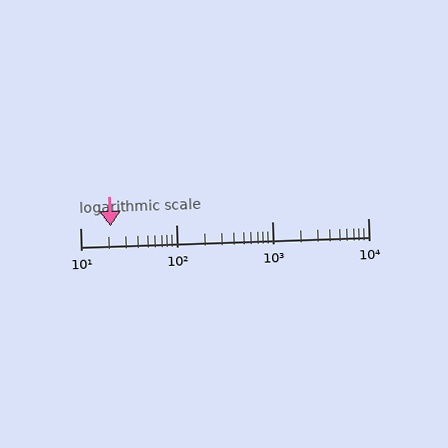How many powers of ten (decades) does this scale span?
The scale spans 3 decades, from 10 to 10000.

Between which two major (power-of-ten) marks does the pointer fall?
The pointer is between 10 and 100.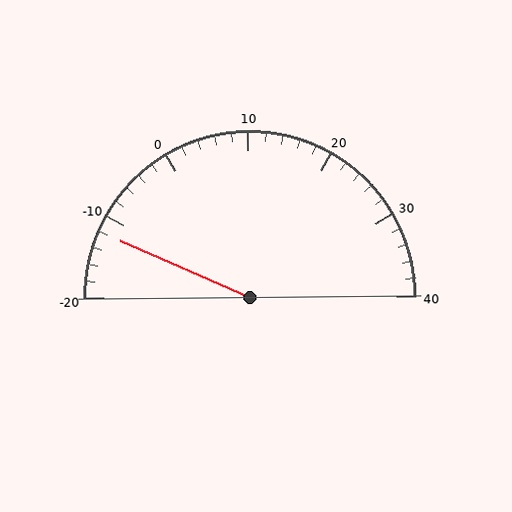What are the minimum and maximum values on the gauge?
The gauge ranges from -20 to 40.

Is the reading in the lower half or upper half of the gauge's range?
The reading is in the lower half of the range (-20 to 40).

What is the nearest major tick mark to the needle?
The nearest major tick mark is -10.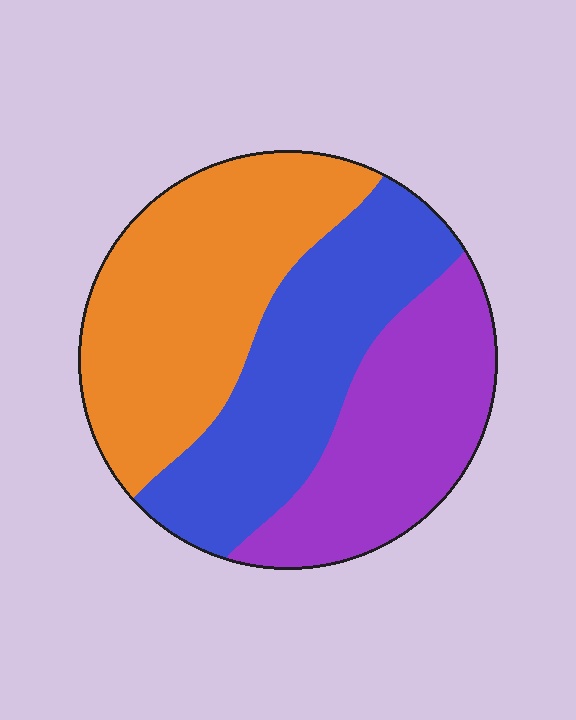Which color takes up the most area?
Orange, at roughly 40%.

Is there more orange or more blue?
Orange.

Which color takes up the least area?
Purple, at roughly 30%.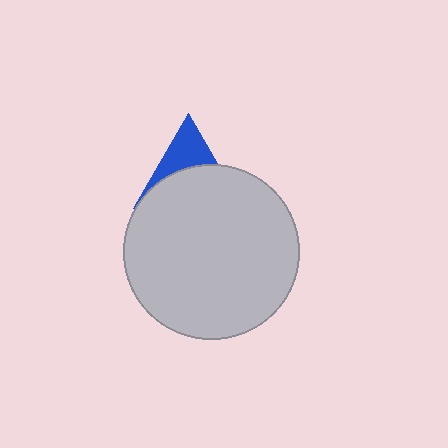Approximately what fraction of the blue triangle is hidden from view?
Roughly 63% of the blue triangle is hidden behind the light gray circle.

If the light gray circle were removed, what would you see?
You would see the complete blue triangle.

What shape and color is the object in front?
The object in front is a light gray circle.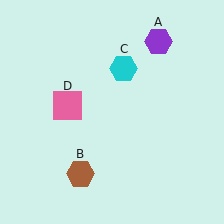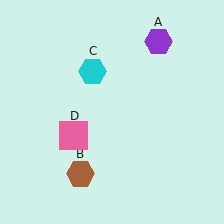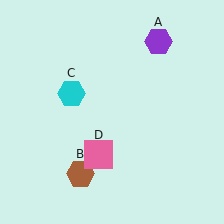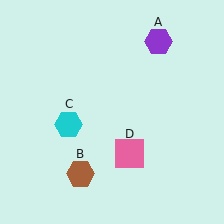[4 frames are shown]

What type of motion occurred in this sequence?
The cyan hexagon (object C), pink square (object D) rotated counterclockwise around the center of the scene.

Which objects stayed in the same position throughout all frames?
Purple hexagon (object A) and brown hexagon (object B) remained stationary.